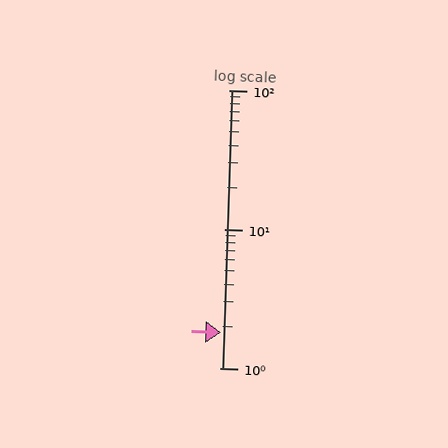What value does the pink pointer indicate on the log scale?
The pointer indicates approximately 1.8.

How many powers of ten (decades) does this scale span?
The scale spans 2 decades, from 1 to 100.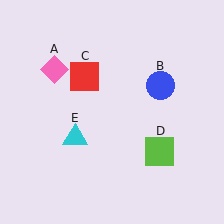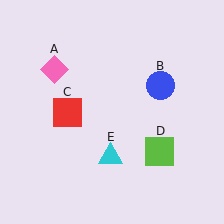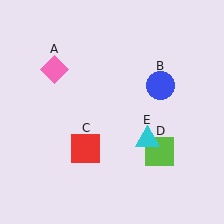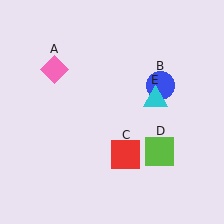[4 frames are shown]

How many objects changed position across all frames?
2 objects changed position: red square (object C), cyan triangle (object E).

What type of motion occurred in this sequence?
The red square (object C), cyan triangle (object E) rotated counterclockwise around the center of the scene.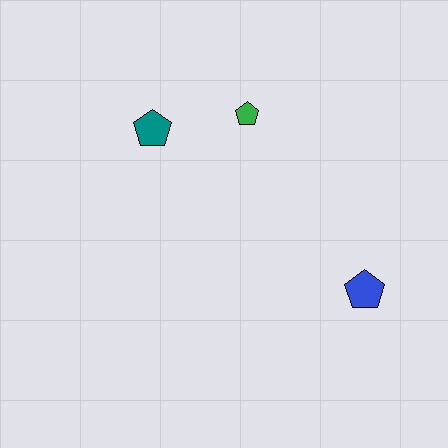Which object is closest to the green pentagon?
The teal pentagon is closest to the green pentagon.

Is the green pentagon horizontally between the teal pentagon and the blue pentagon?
Yes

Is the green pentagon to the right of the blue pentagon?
No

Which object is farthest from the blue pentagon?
The teal pentagon is farthest from the blue pentagon.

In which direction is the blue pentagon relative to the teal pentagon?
The blue pentagon is to the right of the teal pentagon.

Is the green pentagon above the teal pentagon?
Yes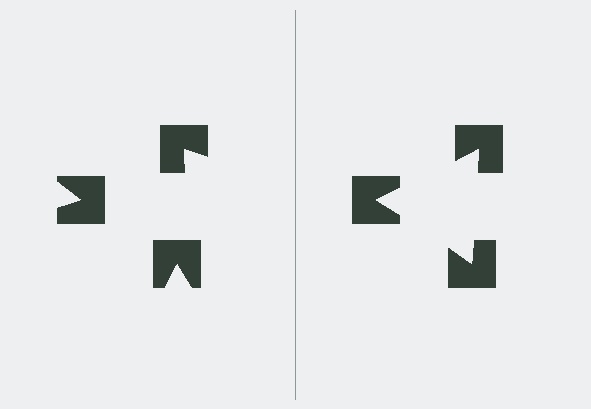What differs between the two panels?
The notched squares are positioned identically on both sides; only the wedge orientations differ. On the right they align to a triangle; on the left they are misaligned.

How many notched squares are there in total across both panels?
6 — 3 on each side.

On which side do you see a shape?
An illusory triangle appears on the right side. On the left side the wedge cuts are rotated, so no coherent shape forms.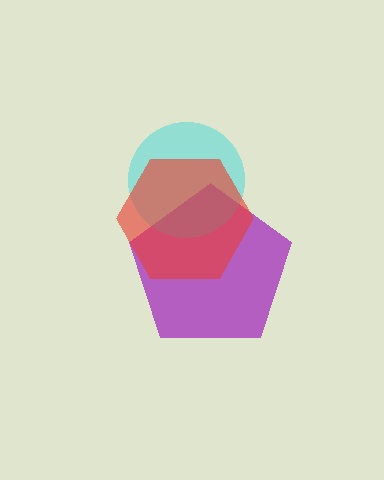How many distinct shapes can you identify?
There are 3 distinct shapes: a purple pentagon, a cyan circle, a red hexagon.